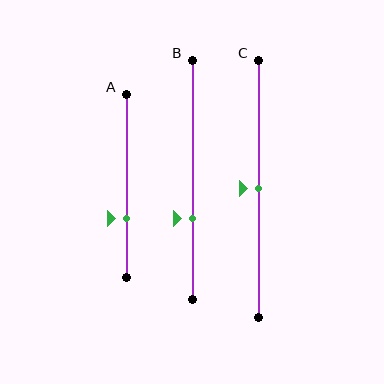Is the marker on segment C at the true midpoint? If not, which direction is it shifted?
Yes, the marker on segment C is at the true midpoint.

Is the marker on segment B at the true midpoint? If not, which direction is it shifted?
No, the marker on segment B is shifted downward by about 16% of the segment length.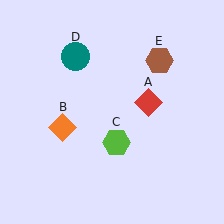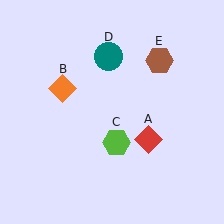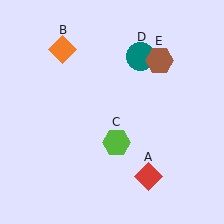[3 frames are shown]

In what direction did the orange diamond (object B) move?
The orange diamond (object B) moved up.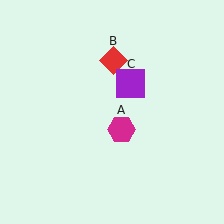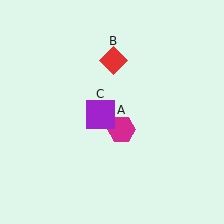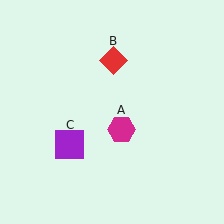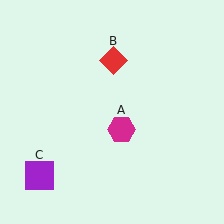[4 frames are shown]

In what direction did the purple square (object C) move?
The purple square (object C) moved down and to the left.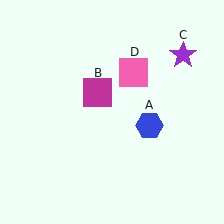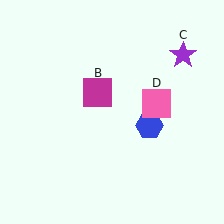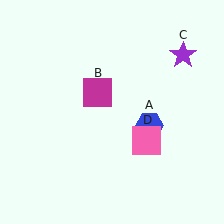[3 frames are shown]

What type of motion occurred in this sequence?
The pink square (object D) rotated clockwise around the center of the scene.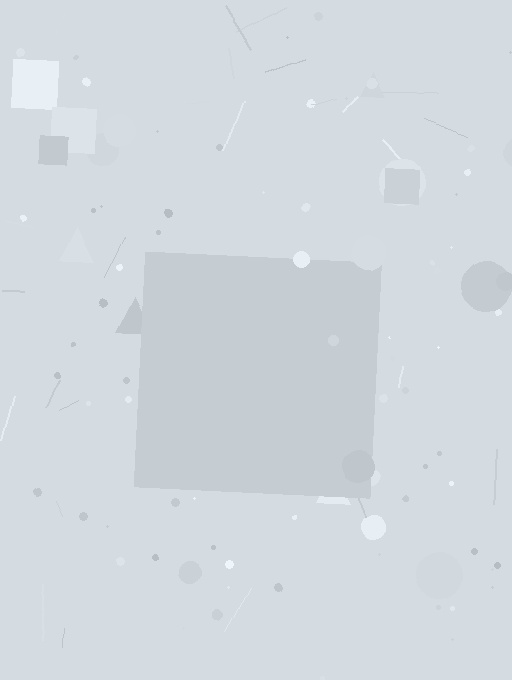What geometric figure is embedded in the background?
A square is embedded in the background.